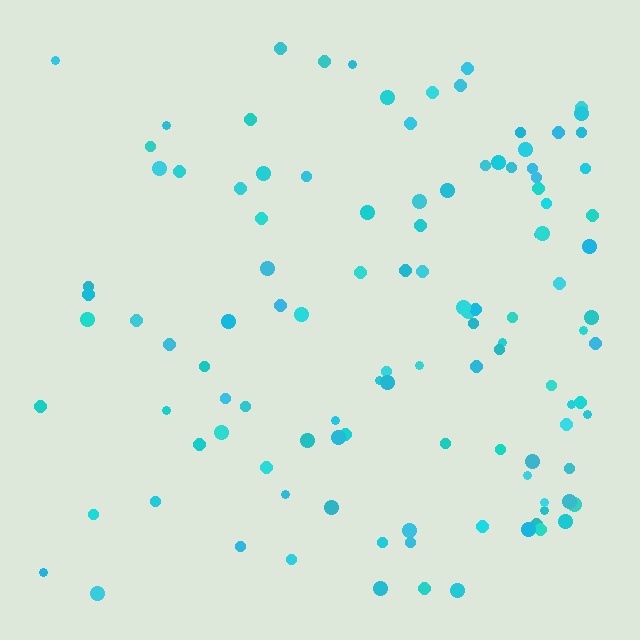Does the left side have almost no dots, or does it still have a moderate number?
Still a moderate number, just noticeably fewer than the right.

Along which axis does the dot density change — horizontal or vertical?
Horizontal.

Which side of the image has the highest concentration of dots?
The right.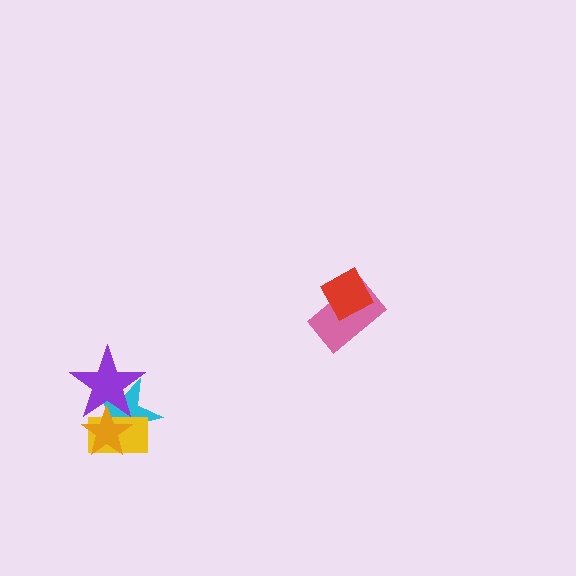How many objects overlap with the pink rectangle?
1 object overlaps with the pink rectangle.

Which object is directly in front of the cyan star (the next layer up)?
The yellow rectangle is directly in front of the cyan star.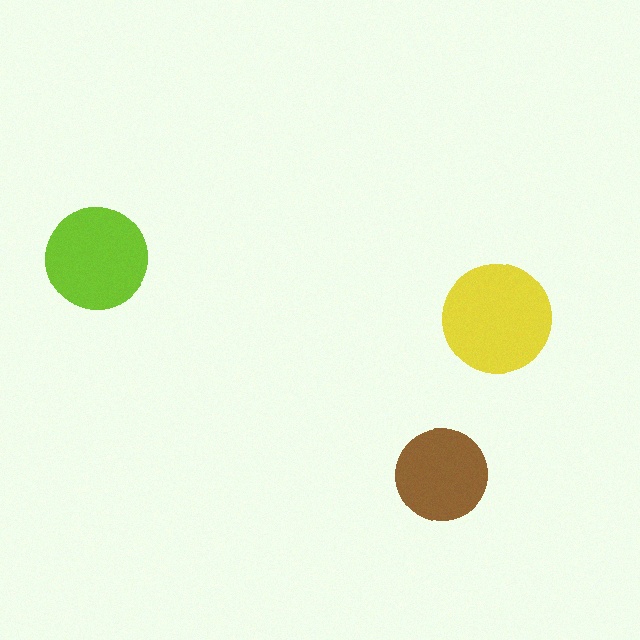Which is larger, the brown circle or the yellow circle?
The yellow one.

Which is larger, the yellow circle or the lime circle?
The yellow one.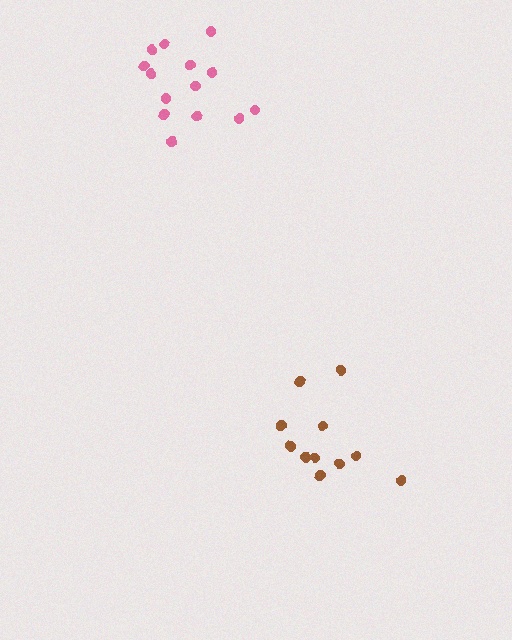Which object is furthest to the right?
The brown cluster is rightmost.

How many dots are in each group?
Group 1: 12 dots, Group 2: 14 dots (26 total).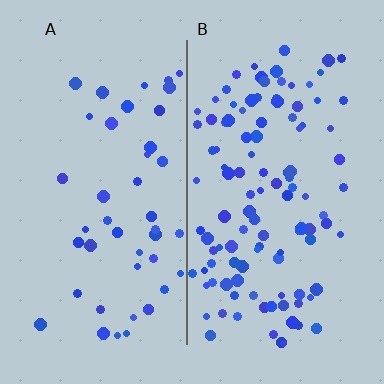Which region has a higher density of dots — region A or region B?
B (the right).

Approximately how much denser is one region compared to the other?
Approximately 2.6× — region B over region A.